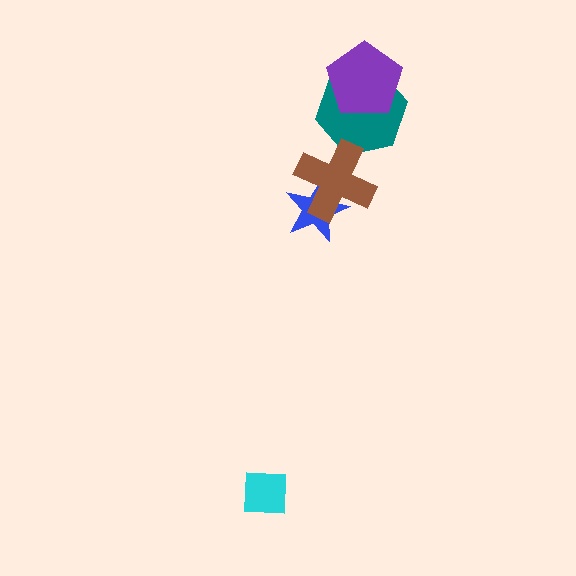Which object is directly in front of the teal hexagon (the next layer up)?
The purple pentagon is directly in front of the teal hexagon.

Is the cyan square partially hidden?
No, no other shape covers it.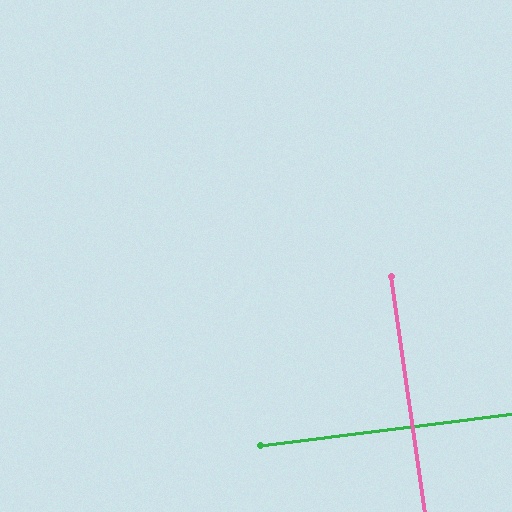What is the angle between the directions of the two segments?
Approximately 89 degrees.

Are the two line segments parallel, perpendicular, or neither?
Perpendicular — they meet at approximately 89°.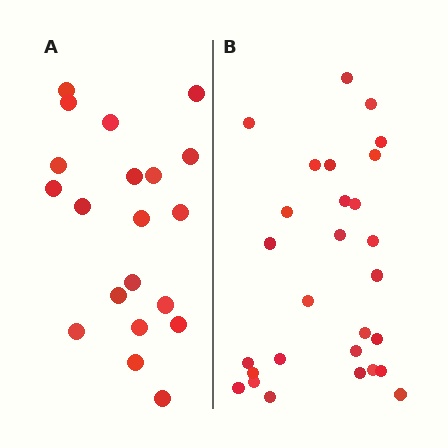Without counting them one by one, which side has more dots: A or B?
Region B (the right region) has more dots.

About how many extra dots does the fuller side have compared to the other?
Region B has roughly 8 or so more dots than region A.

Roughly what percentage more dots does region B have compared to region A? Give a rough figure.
About 40% more.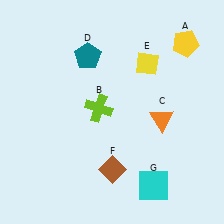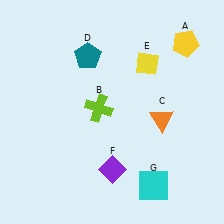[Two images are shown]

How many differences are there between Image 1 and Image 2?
There is 1 difference between the two images.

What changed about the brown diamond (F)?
In Image 1, F is brown. In Image 2, it changed to purple.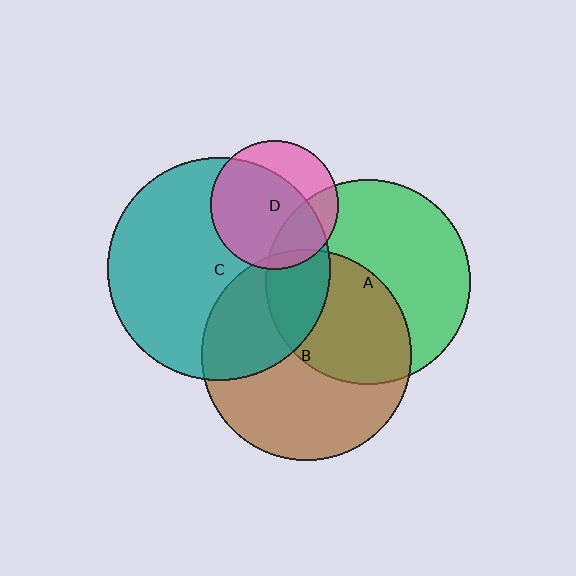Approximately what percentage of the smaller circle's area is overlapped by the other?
Approximately 45%.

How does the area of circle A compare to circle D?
Approximately 2.5 times.